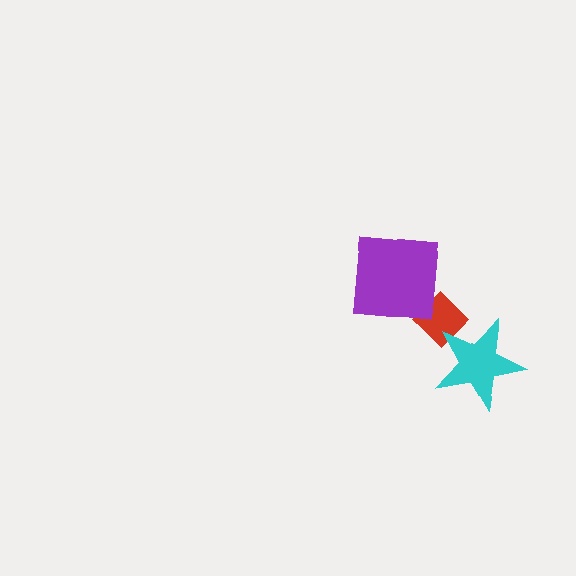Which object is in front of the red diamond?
The cyan star is in front of the red diamond.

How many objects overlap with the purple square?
0 objects overlap with the purple square.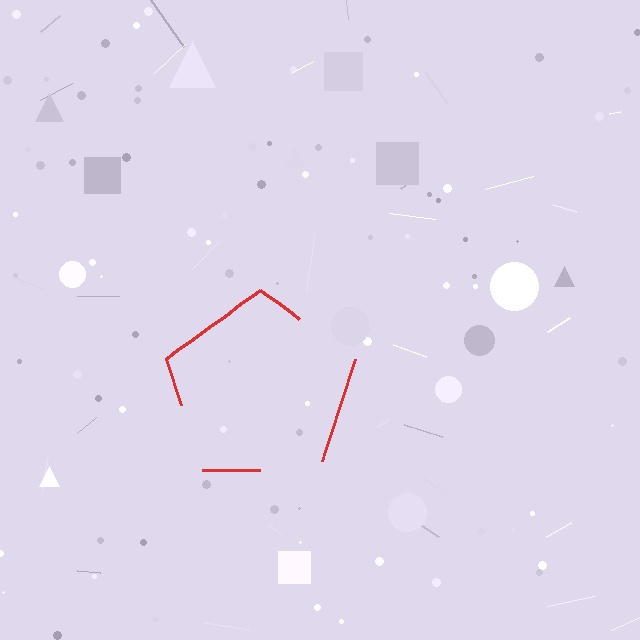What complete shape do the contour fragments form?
The contour fragments form a pentagon.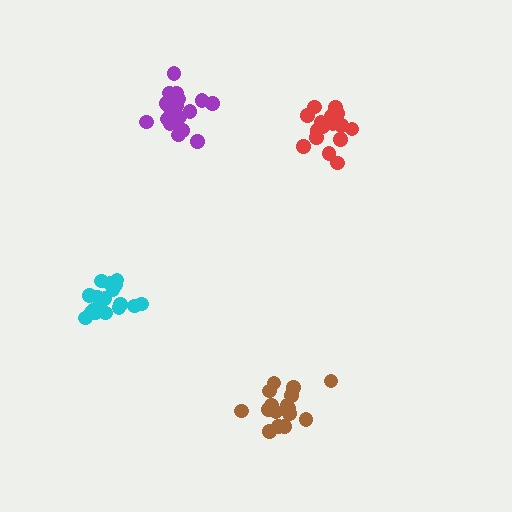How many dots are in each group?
Group 1: 18 dots, Group 2: 16 dots, Group 3: 17 dots, Group 4: 21 dots (72 total).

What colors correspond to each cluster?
The clusters are colored: cyan, brown, red, purple.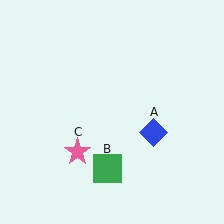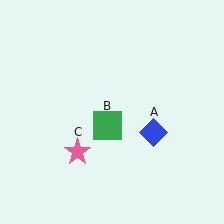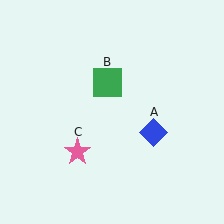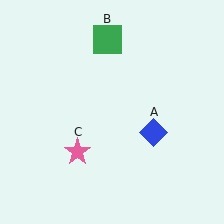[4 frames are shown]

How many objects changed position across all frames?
1 object changed position: green square (object B).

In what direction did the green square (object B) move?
The green square (object B) moved up.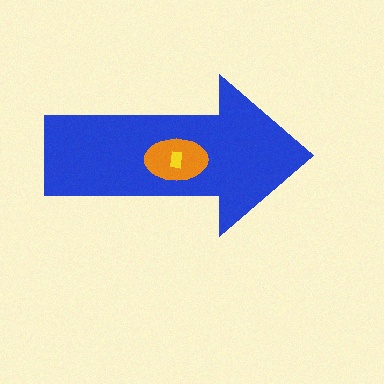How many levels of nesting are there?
3.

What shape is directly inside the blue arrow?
The orange ellipse.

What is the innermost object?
The yellow rectangle.